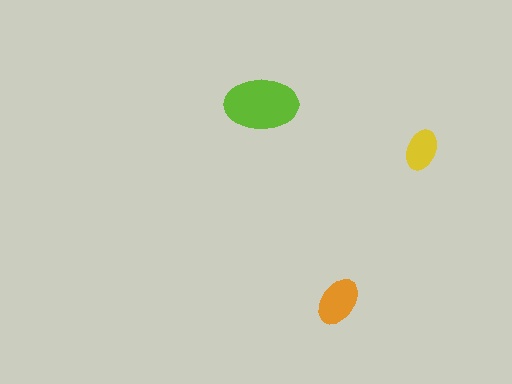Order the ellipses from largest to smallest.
the lime one, the orange one, the yellow one.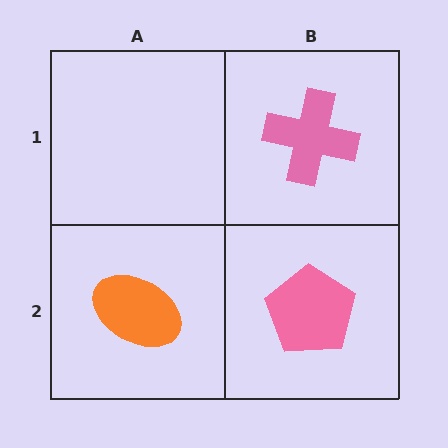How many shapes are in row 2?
2 shapes.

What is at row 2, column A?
An orange ellipse.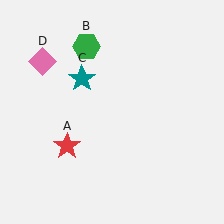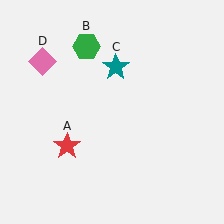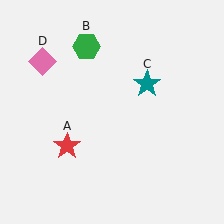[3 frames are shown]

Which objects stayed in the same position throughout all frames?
Red star (object A) and green hexagon (object B) and pink diamond (object D) remained stationary.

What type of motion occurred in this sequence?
The teal star (object C) rotated clockwise around the center of the scene.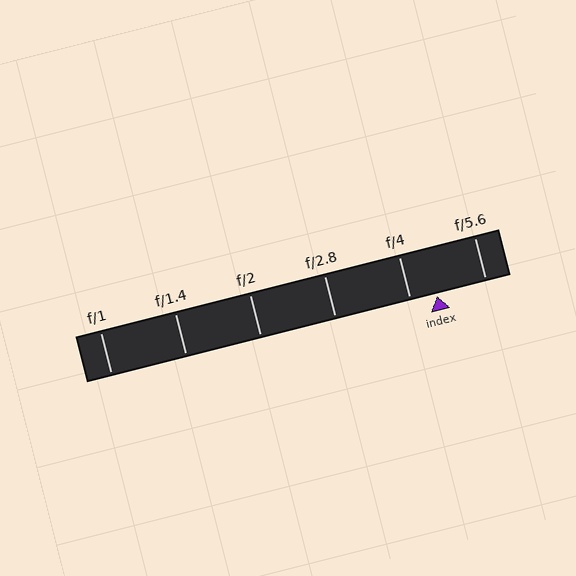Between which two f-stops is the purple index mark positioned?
The index mark is between f/4 and f/5.6.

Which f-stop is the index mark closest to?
The index mark is closest to f/4.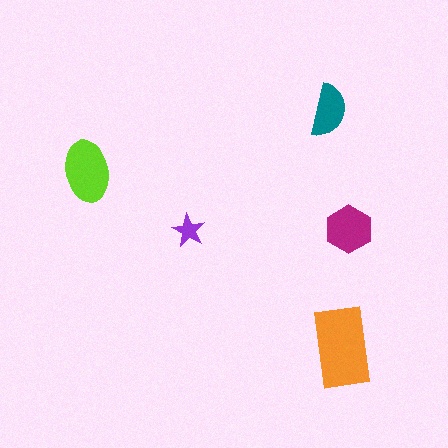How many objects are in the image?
There are 5 objects in the image.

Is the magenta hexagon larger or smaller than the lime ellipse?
Smaller.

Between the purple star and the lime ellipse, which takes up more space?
The lime ellipse.